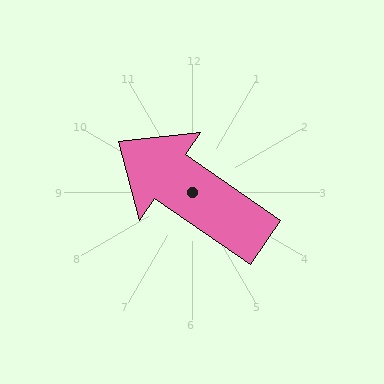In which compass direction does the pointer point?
Northwest.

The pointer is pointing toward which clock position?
Roughly 10 o'clock.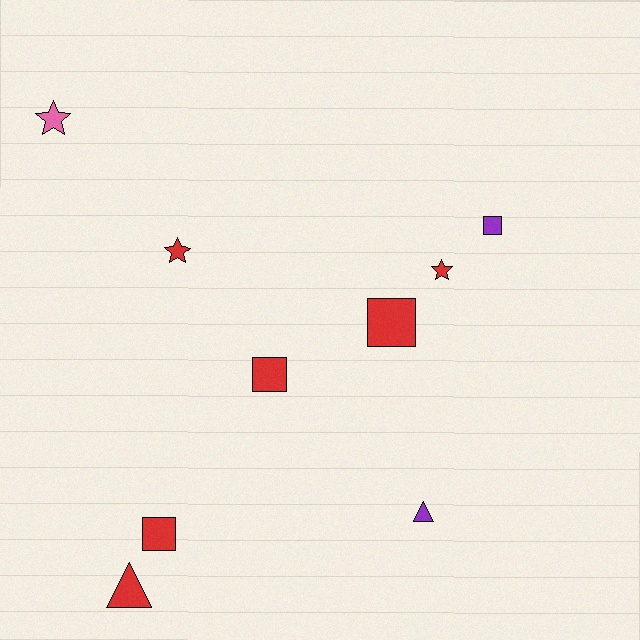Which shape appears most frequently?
Square, with 4 objects.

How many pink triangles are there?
There are no pink triangles.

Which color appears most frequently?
Red, with 6 objects.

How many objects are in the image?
There are 9 objects.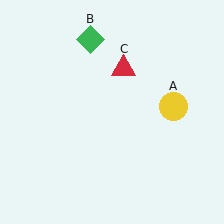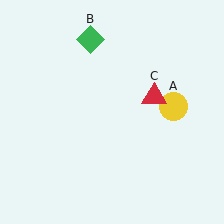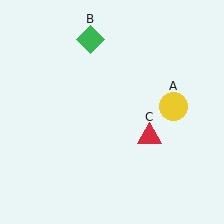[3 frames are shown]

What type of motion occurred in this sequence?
The red triangle (object C) rotated clockwise around the center of the scene.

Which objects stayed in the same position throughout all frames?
Yellow circle (object A) and green diamond (object B) remained stationary.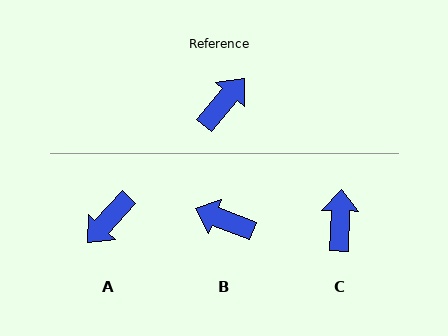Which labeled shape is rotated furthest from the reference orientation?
A, about 178 degrees away.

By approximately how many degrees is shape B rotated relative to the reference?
Approximately 110 degrees counter-clockwise.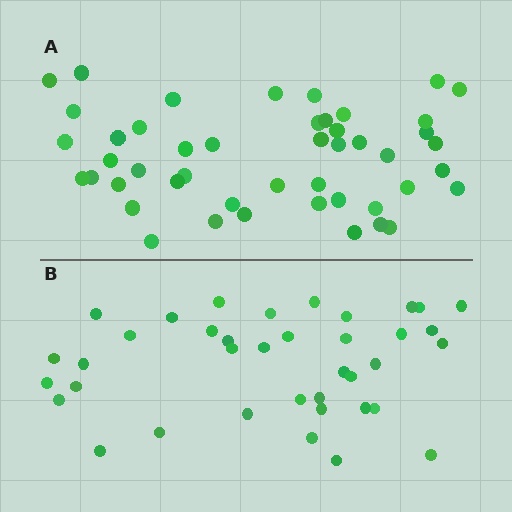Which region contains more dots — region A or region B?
Region A (the top region) has more dots.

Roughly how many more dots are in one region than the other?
Region A has roughly 8 or so more dots than region B.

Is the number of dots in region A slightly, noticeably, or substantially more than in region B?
Region A has only slightly more — the two regions are fairly close. The ratio is roughly 1.2 to 1.